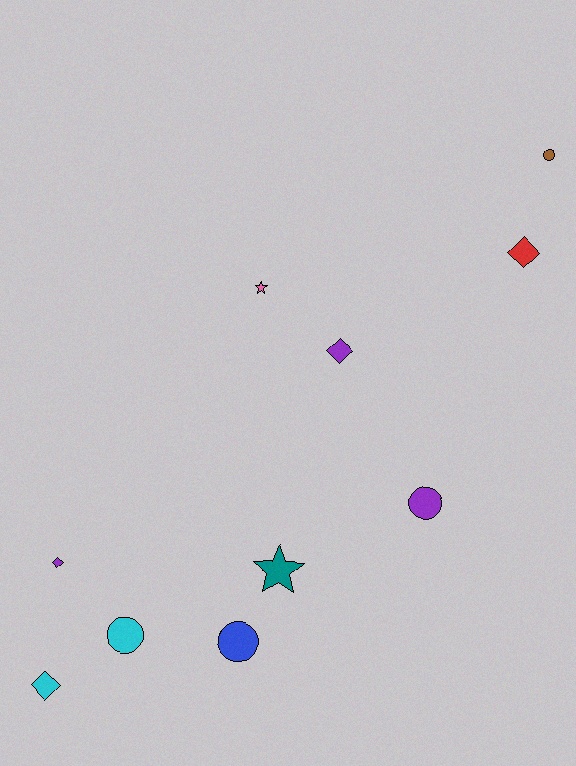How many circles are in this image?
There are 4 circles.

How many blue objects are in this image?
There is 1 blue object.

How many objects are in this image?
There are 10 objects.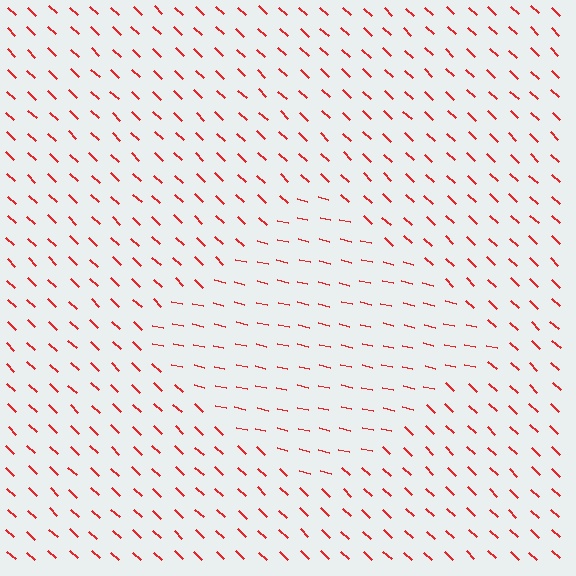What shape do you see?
I see a diamond.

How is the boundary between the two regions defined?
The boundary is defined purely by a change in line orientation (approximately 30 degrees difference). All lines are the same color and thickness.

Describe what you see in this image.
The image is filled with small red line segments. A diamond region in the image has lines oriented differently from the surrounding lines, creating a visible texture boundary.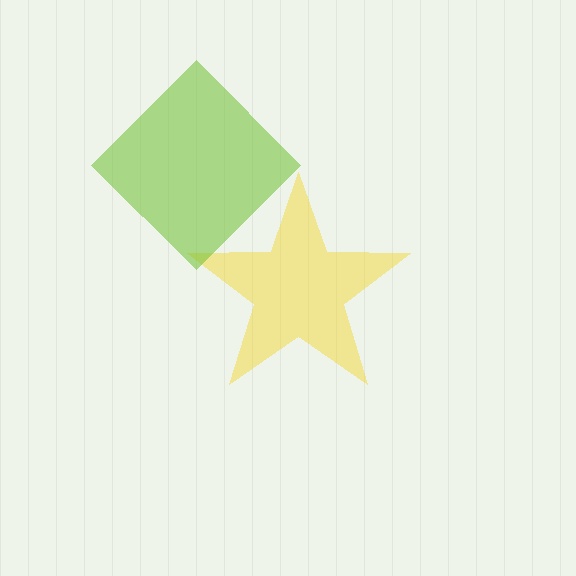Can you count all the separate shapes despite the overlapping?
Yes, there are 2 separate shapes.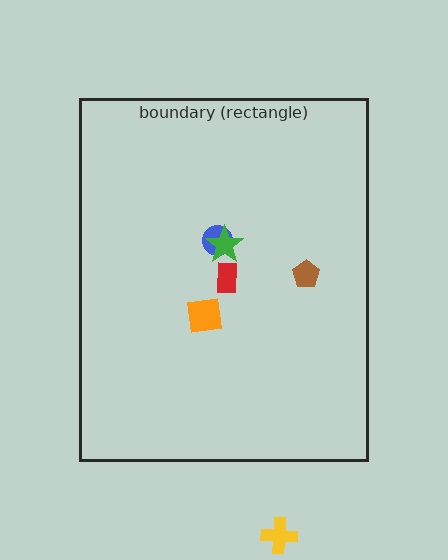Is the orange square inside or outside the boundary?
Inside.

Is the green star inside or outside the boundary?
Inside.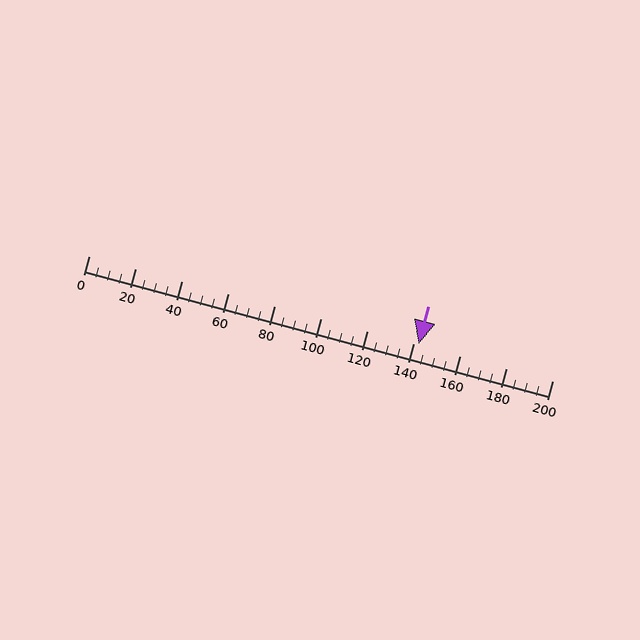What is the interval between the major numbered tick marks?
The major tick marks are spaced 20 units apart.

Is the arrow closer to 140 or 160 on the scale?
The arrow is closer to 140.